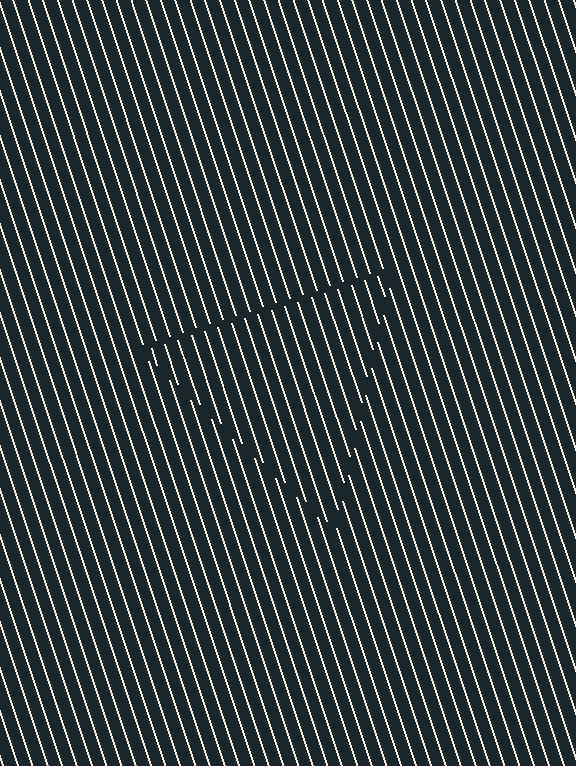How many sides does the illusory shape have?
3 sides — the line-ends trace a triangle.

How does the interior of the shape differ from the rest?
The interior of the shape contains the same grating, shifted by half a period — the contour is defined by the phase discontinuity where line-ends from the inner and outer gratings abut.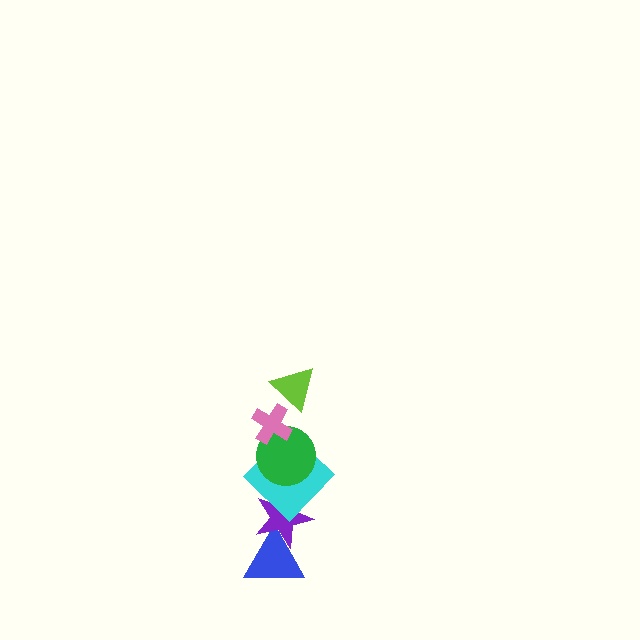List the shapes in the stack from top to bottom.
From top to bottom: the lime triangle, the pink cross, the green circle, the cyan diamond, the purple star, the blue triangle.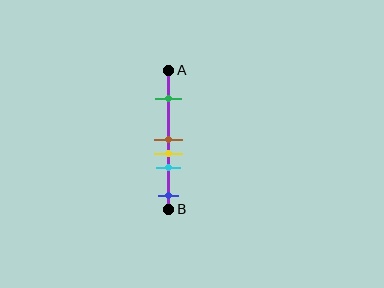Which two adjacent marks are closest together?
The brown and yellow marks are the closest adjacent pair.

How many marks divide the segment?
There are 5 marks dividing the segment.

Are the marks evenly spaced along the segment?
No, the marks are not evenly spaced.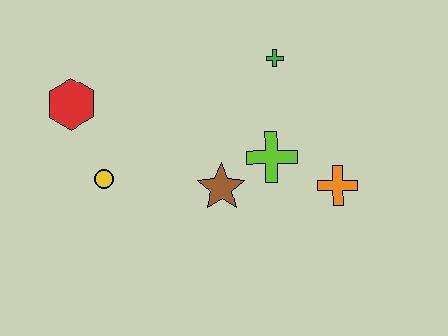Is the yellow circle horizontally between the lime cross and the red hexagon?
Yes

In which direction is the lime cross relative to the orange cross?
The lime cross is to the left of the orange cross.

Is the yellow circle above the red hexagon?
No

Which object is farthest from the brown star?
The red hexagon is farthest from the brown star.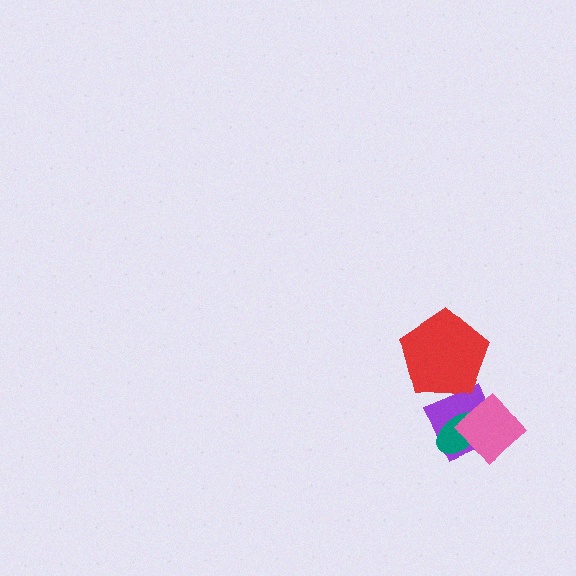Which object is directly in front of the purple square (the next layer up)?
The teal ellipse is directly in front of the purple square.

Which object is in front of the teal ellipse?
The pink diamond is in front of the teal ellipse.